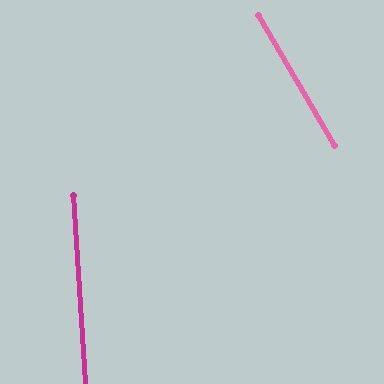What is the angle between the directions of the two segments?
Approximately 27 degrees.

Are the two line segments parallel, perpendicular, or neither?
Neither parallel nor perpendicular — they differ by about 27°.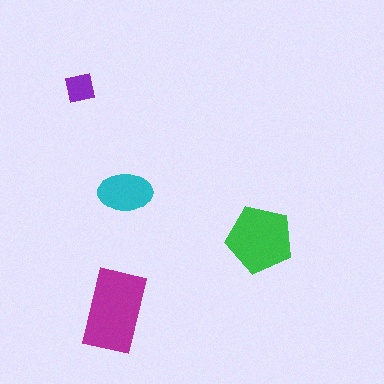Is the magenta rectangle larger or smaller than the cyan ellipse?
Larger.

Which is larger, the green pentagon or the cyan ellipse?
The green pentagon.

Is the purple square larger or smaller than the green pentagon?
Smaller.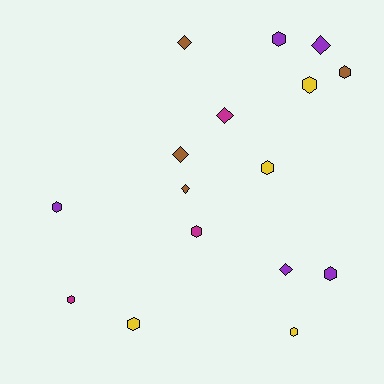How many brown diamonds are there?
There are 3 brown diamonds.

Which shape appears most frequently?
Hexagon, with 10 objects.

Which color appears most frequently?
Purple, with 5 objects.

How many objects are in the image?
There are 16 objects.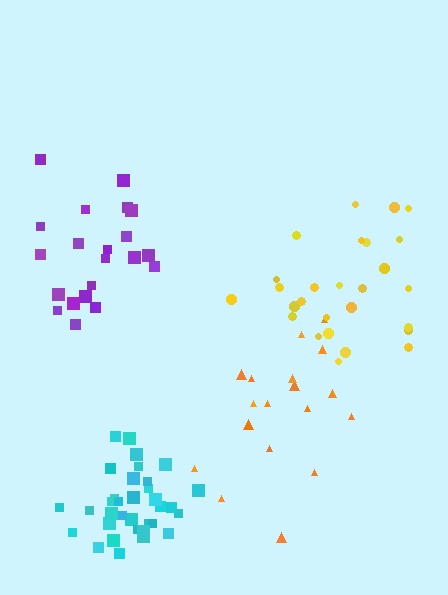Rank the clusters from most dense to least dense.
cyan, yellow, purple, orange.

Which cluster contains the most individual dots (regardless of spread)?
Cyan (34).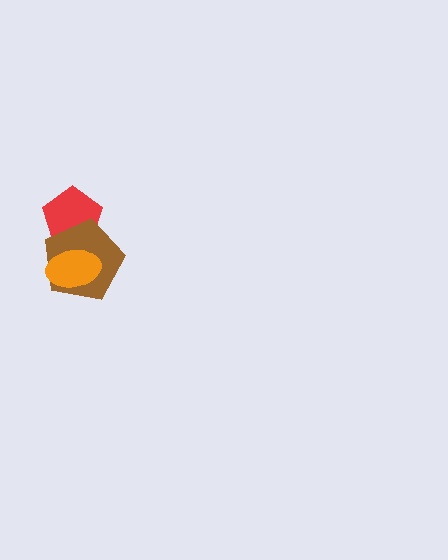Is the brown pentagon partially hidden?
Yes, it is partially covered by another shape.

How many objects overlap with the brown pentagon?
2 objects overlap with the brown pentagon.